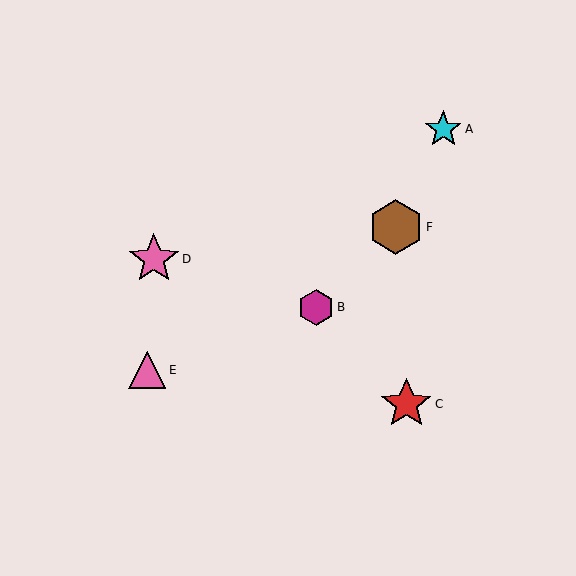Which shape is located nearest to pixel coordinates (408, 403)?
The red star (labeled C) at (406, 404) is nearest to that location.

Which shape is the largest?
The brown hexagon (labeled F) is the largest.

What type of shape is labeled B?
Shape B is a magenta hexagon.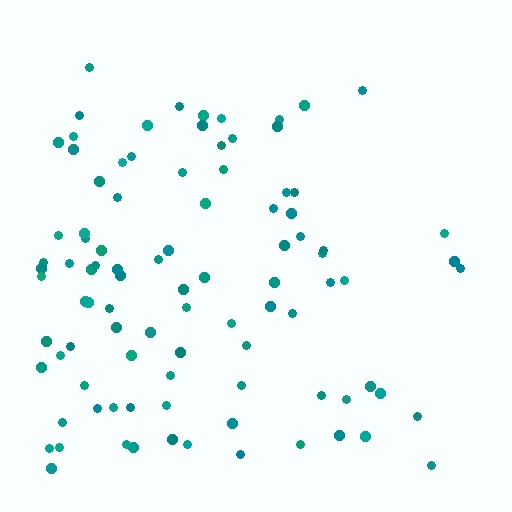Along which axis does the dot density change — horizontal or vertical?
Horizontal.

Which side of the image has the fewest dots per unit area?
The right.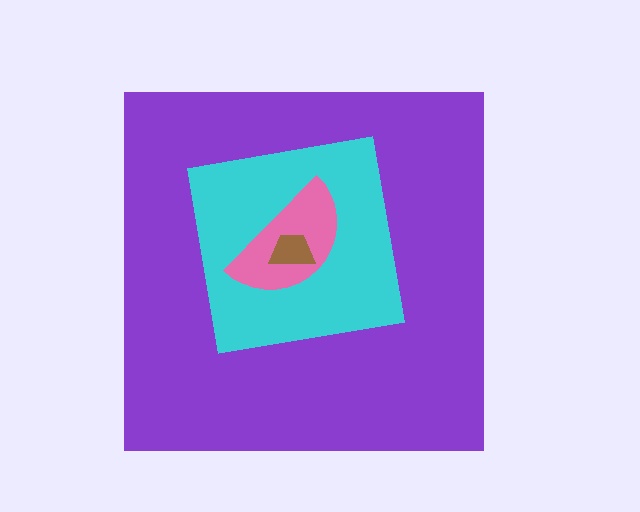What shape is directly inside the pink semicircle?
The brown trapezoid.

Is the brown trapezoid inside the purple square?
Yes.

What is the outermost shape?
The purple square.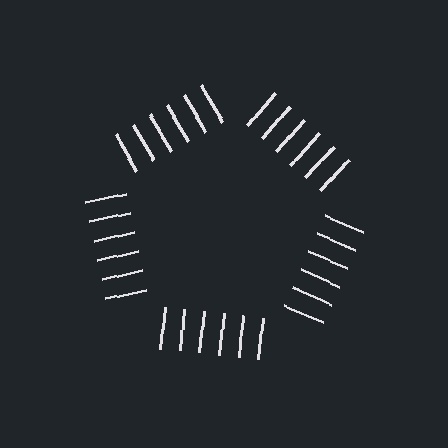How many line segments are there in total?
30 — 6 along each of the 5 edges.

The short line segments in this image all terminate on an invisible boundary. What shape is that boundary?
An illusory pentagon — the line segments terminate on its edges but no continuous stroke is drawn.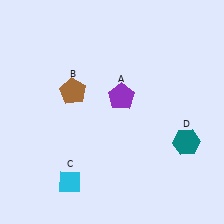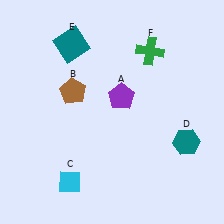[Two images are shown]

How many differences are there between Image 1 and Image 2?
There are 2 differences between the two images.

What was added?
A teal square (E), a green cross (F) were added in Image 2.